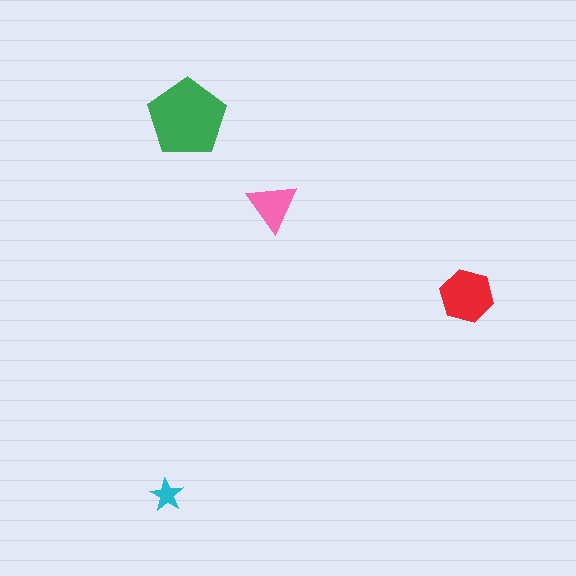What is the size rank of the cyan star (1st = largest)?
4th.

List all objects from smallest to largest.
The cyan star, the pink triangle, the red hexagon, the green pentagon.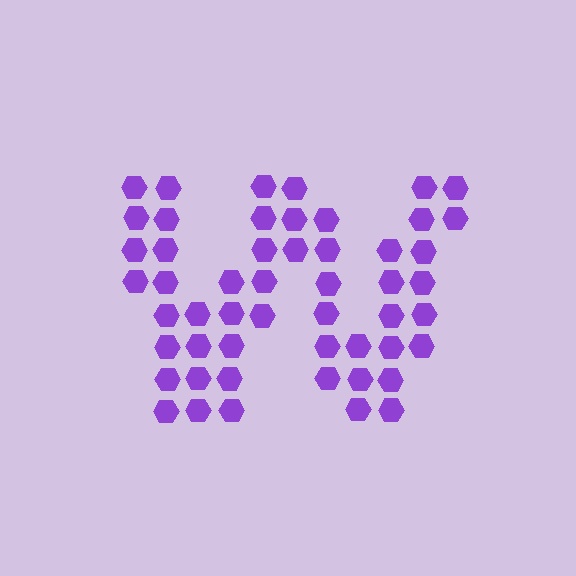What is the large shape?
The large shape is the letter W.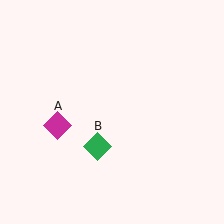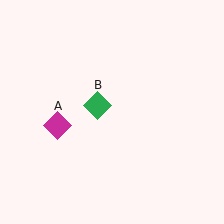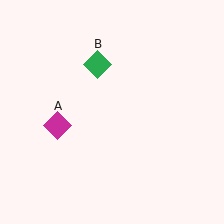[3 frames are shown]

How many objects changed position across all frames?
1 object changed position: green diamond (object B).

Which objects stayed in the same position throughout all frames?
Magenta diamond (object A) remained stationary.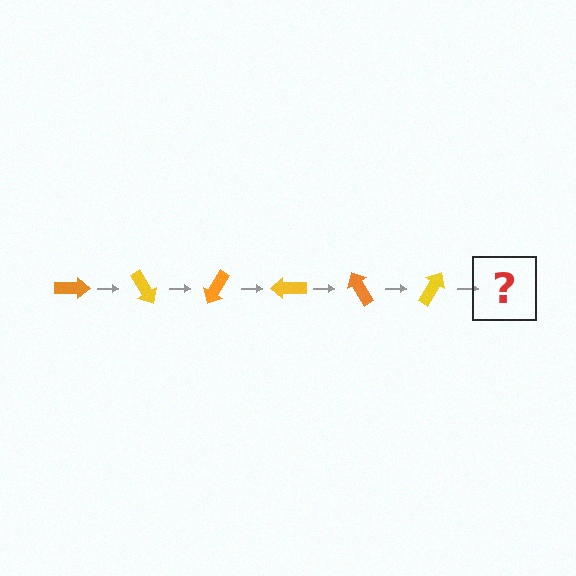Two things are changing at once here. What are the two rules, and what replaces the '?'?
The two rules are that it rotates 60 degrees each step and the color cycles through orange and yellow. The '?' should be an orange arrow, rotated 360 degrees from the start.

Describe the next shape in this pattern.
It should be an orange arrow, rotated 360 degrees from the start.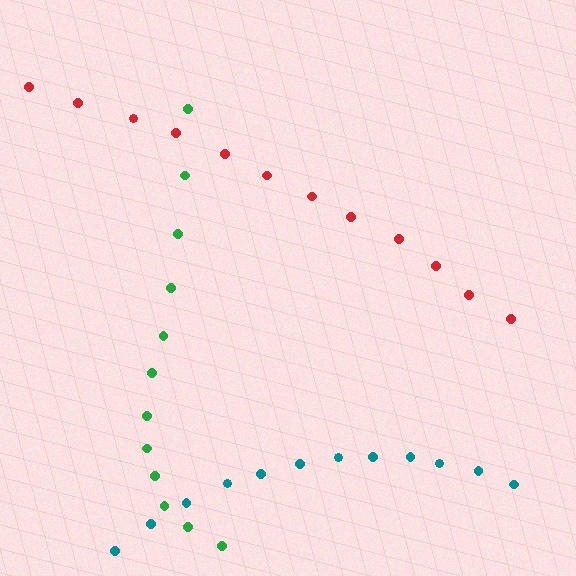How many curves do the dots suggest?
There are 3 distinct paths.